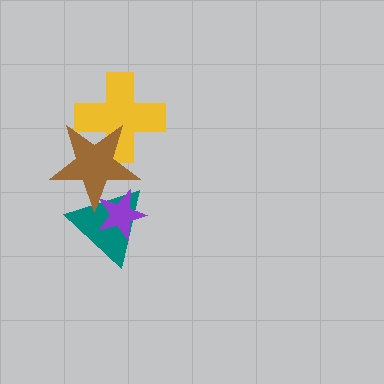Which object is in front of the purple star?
The brown star is in front of the purple star.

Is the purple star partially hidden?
Yes, it is partially covered by another shape.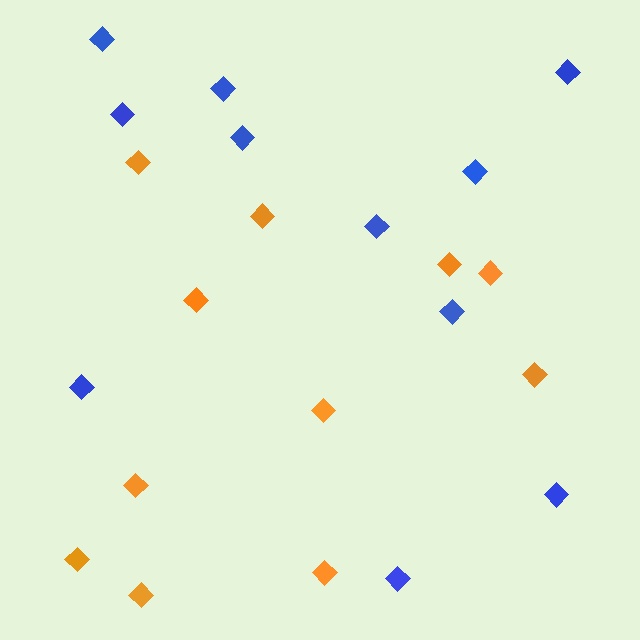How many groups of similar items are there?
There are 2 groups: one group of orange diamonds (11) and one group of blue diamonds (11).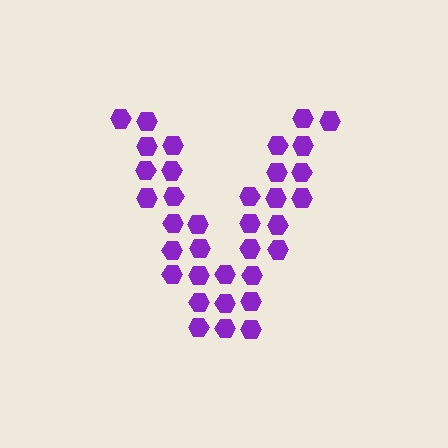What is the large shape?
The large shape is the letter V.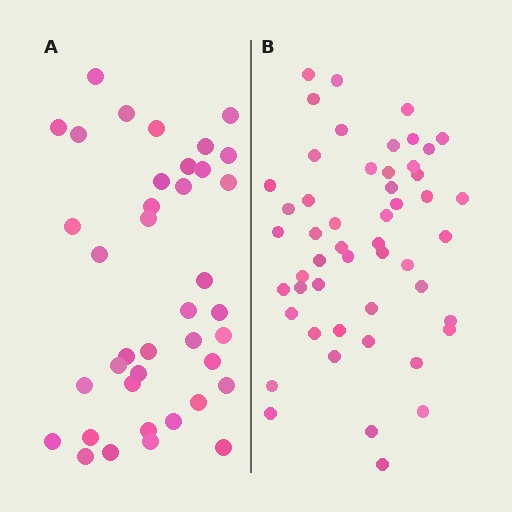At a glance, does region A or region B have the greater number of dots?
Region B (the right region) has more dots.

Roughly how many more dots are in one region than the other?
Region B has roughly 12 or so more dots than region A.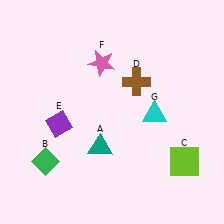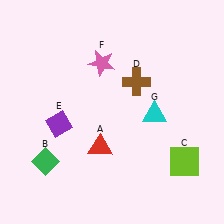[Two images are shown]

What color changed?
The triangle (A) changed from teal in Image 1 to red in Image 2.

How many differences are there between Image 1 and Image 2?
There is 1 difference between the two images.